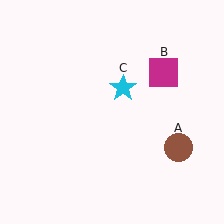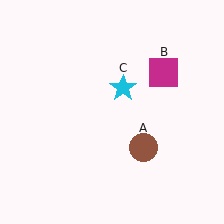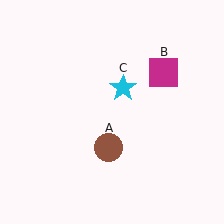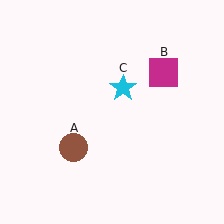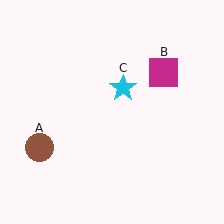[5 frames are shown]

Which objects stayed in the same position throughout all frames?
Magenta square (object B) and cyan star (object C) remained stationary.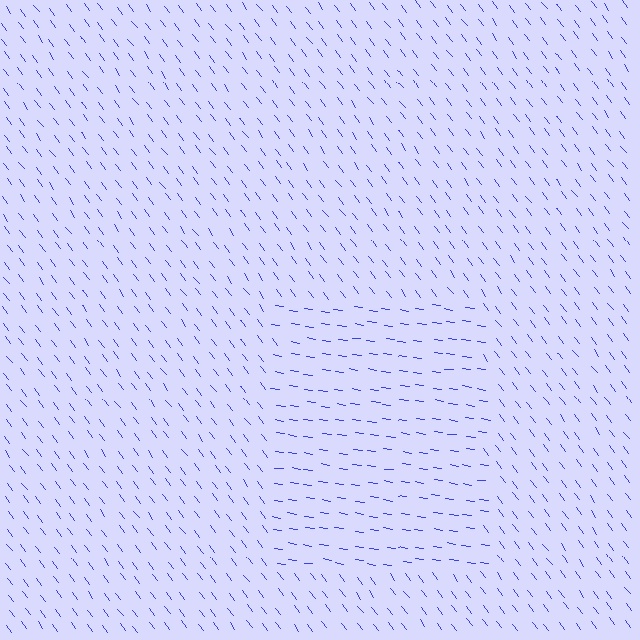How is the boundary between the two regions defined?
The boundary is defined purely by a change in line orientation (approximately 45 degrees difference). All lines are the same color and thickness.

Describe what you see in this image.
The image is filled with small blue line segments. A rectangle region in the image has lines oriented differently from the surrounding lines, creating a visible texture boundary.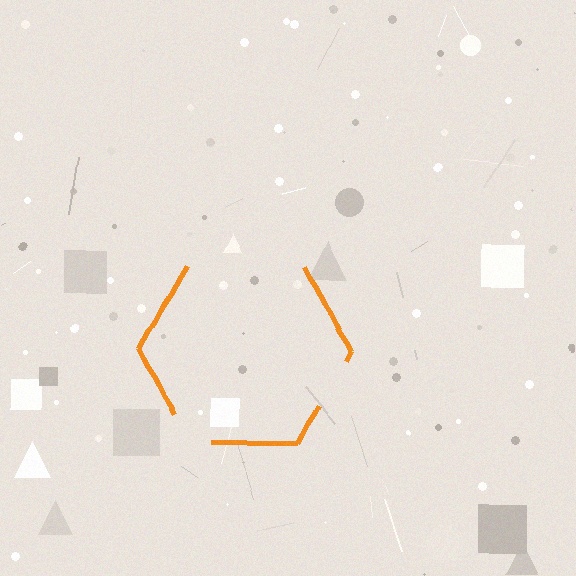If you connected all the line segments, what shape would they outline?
They would outline a hexagon.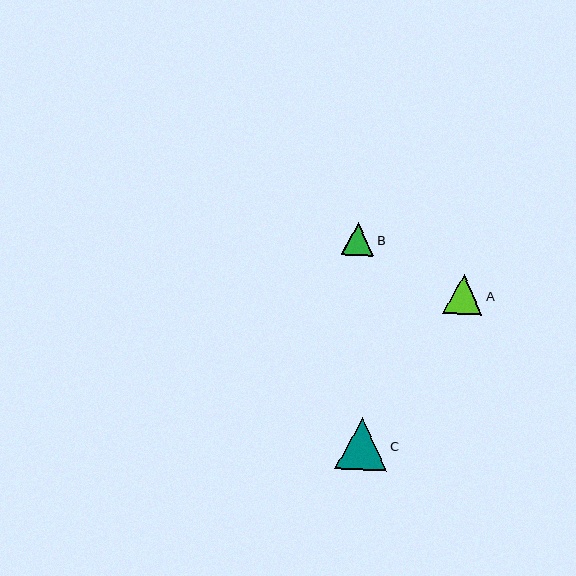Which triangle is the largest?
Triangle C is the largest with a size of approximately 52 pixels.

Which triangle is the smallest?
Triangle B is the smallest with a size of approximately 33 pixels.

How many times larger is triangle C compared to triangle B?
Triangle C is approximately 1.6 times the size of triangle B.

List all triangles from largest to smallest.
From largest to smallest: C, A, B.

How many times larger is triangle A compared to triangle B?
Triangle A is approximately 1.2 times the size of triangle B.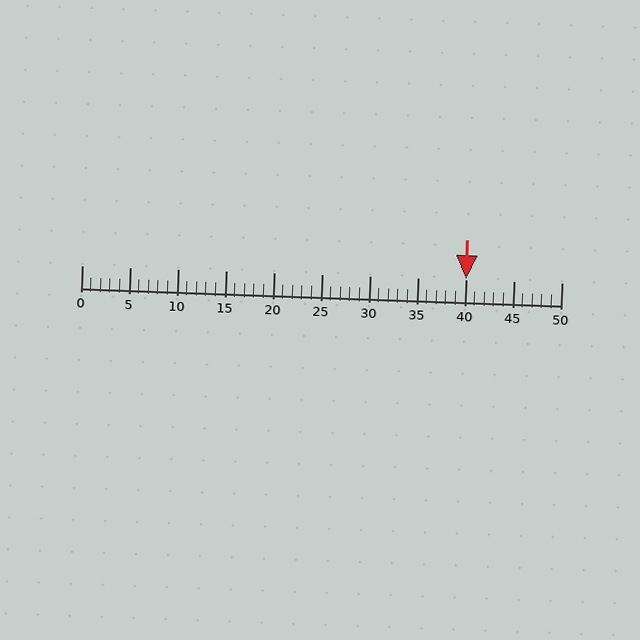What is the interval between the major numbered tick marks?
The major tick marks are spaced 5 units apart.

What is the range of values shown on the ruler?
The ruler shows values from 0 to 50.